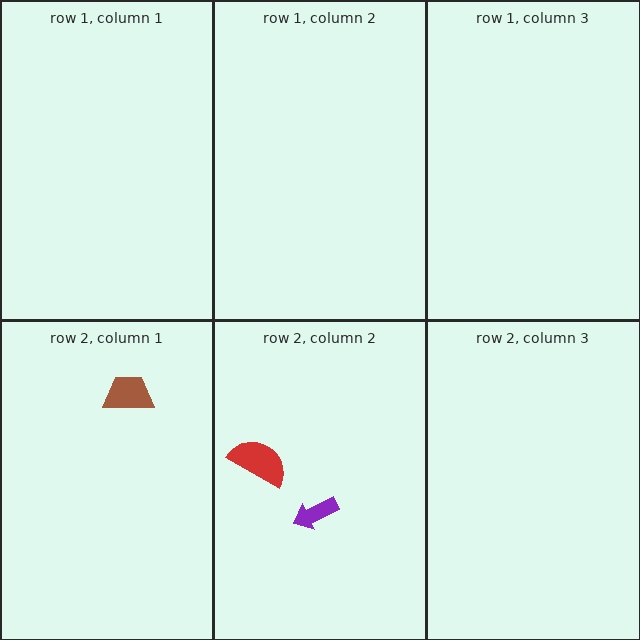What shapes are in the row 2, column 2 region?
The red semicircle, the purple arrow.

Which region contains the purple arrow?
The row 2, column 2 region.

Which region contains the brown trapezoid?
The row 2, column 1 region.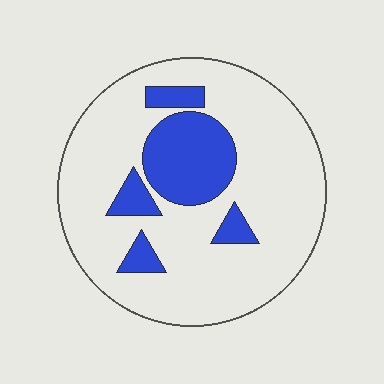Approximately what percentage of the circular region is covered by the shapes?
Approximately 20%.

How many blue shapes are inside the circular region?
5.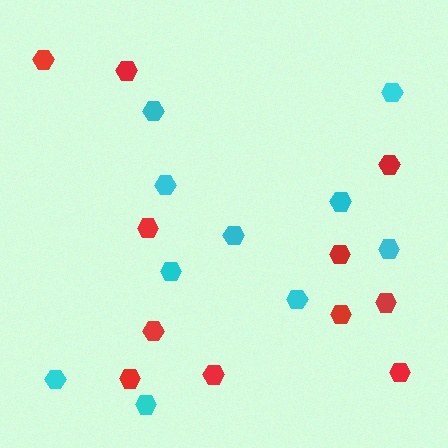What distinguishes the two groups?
There are 2 groups: one group of red hexagons (11) and one group of cyan hexagons (10).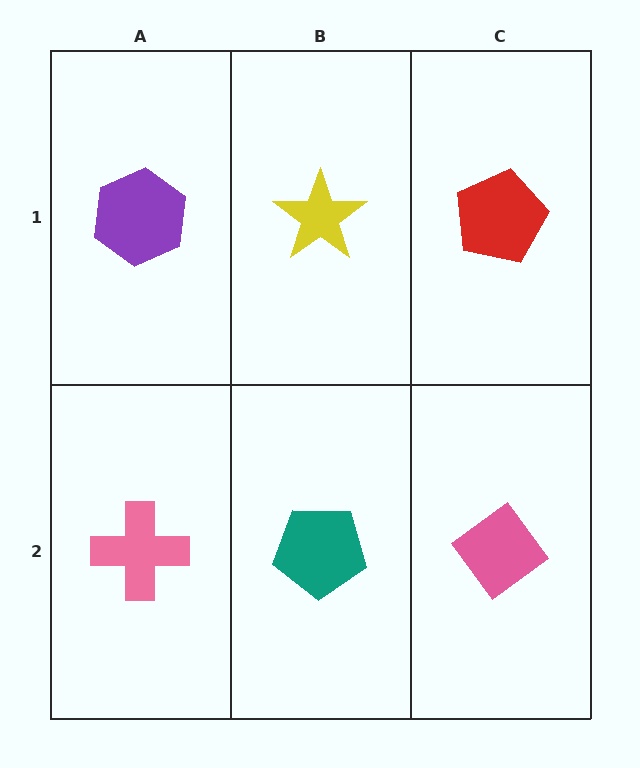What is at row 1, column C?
A red pentagon.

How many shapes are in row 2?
3 shapes.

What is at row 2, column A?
A pink cross.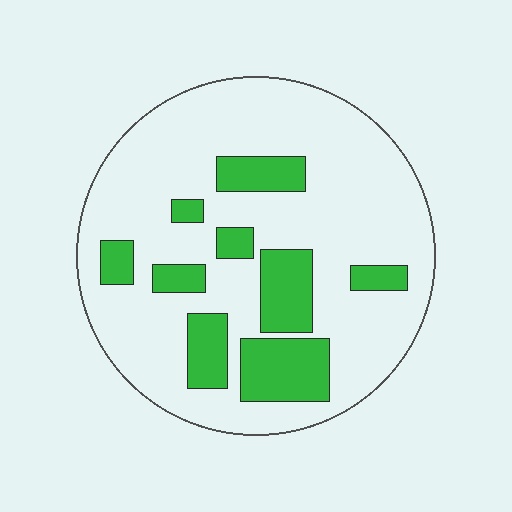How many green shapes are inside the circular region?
9.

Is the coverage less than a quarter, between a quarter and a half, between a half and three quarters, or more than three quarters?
Less than a quarter.